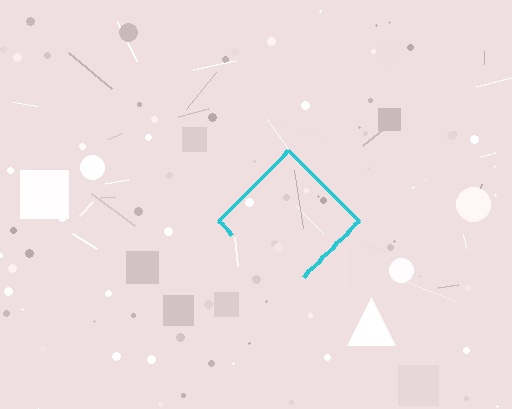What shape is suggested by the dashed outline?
The dashed outline suggests a diamond.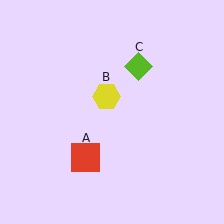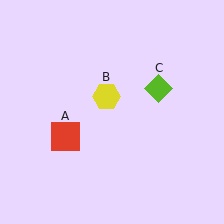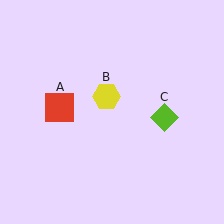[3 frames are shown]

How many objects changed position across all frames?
2 objects changed position: red square (object A), lime diamond (object C).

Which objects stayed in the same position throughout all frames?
Yellow hexagon (object B) remained stationary.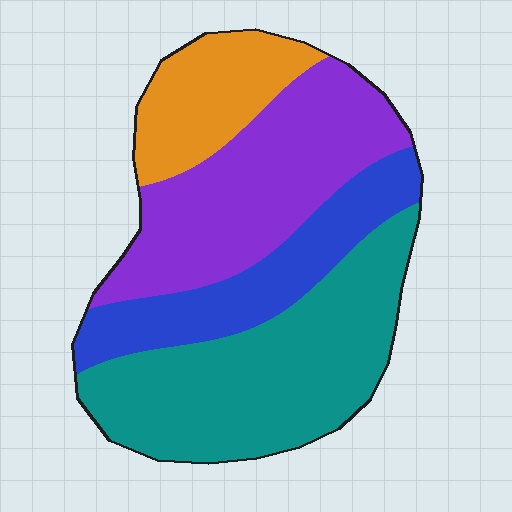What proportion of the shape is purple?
Purple covers around 30% of the shape.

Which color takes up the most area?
Teal, at roughly 35%.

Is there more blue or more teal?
Teal.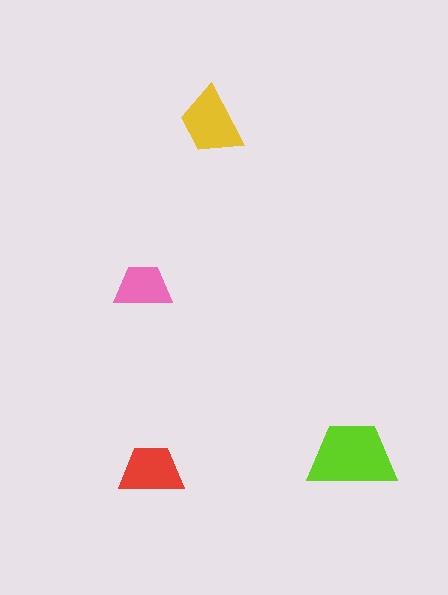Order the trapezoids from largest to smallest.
the lime one, the yellow one, the red one, the pink one.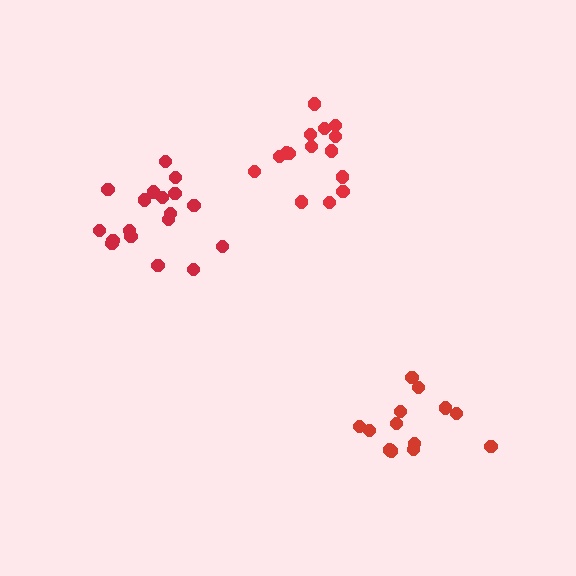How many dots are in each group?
Group 1: 18 dots, Group 2: 13 dots, Group 3: 15 dots (46 total).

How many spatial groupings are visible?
There are 3 spatial groupings.